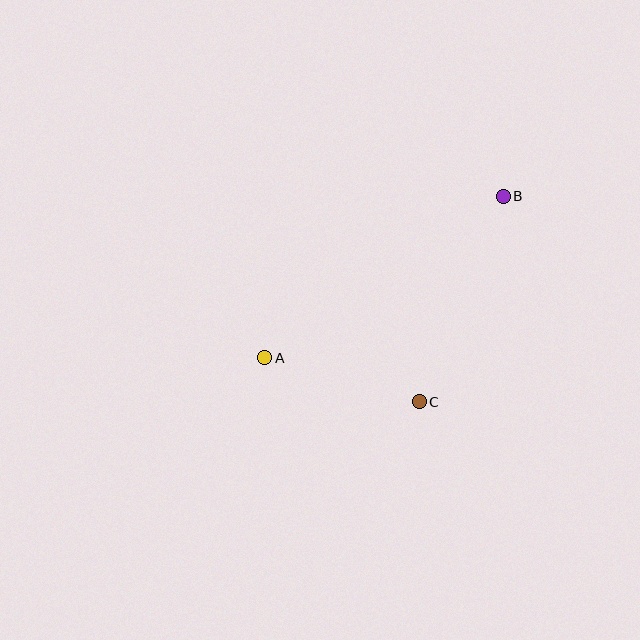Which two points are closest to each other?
Points A and C are closest to each other.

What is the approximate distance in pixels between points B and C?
The distance between B and C is approximately 222 pixels.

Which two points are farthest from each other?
Points A and B are farthest from each other.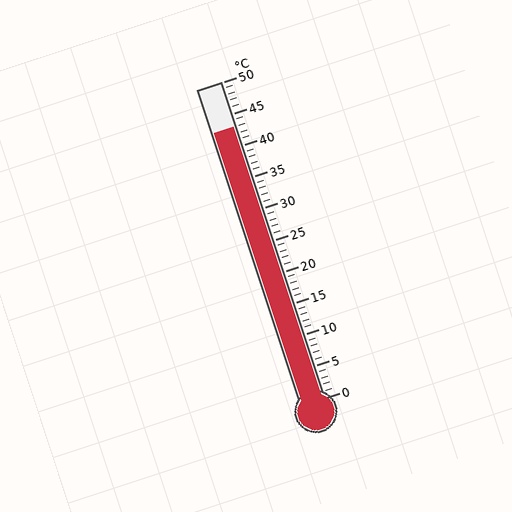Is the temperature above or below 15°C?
The temperature is above 15°C.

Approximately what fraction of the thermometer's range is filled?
The thermometer is filled to approximately 85% of its range.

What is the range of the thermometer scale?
The thermometer scale ranges from 0°C to 50°C.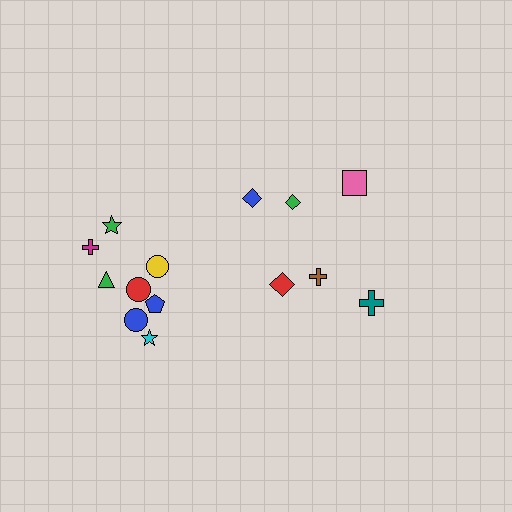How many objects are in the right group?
There are 6 objects.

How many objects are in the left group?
There are 8 objects.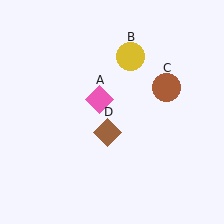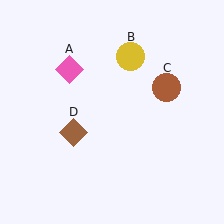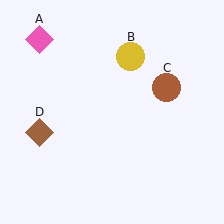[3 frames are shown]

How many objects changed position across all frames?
2 objects changed position: pink diamond (object A), brown diamond (object D).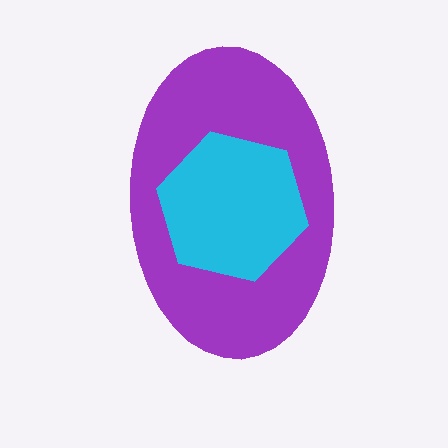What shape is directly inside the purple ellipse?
The cyan hexagon.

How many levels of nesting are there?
2.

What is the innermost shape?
The cyan hexagon.